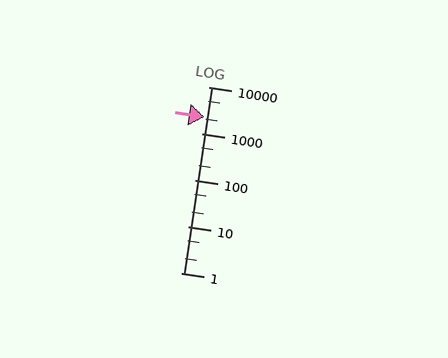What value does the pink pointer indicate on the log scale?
The pointer indicates approximately 2200.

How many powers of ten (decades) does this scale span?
The scale spans 4 decades, from 1 to 10000.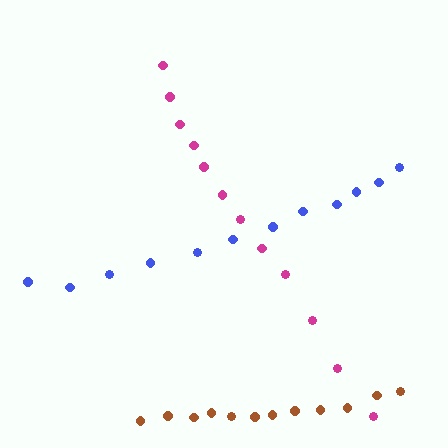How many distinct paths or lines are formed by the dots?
There are 3 distinct paths.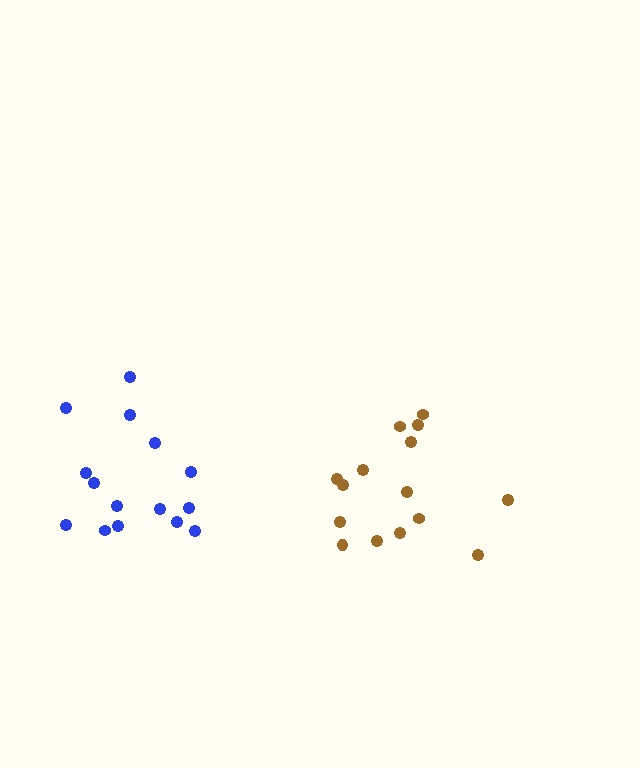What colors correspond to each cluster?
The clusters are colored: blue, brown.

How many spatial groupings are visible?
There are 2 spatial groupings.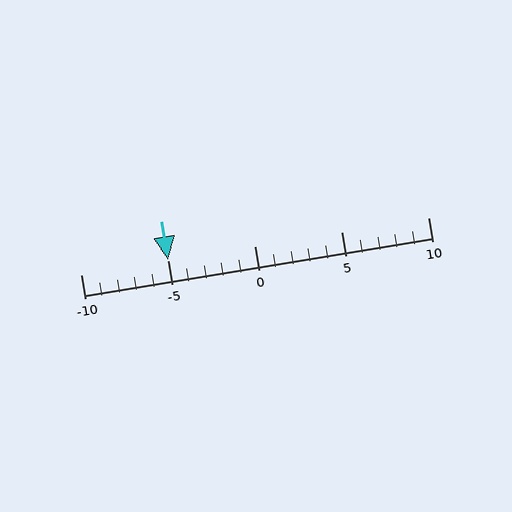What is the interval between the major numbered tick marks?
The major tick marks are spaced 5 units apart.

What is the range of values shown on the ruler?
The ruler shows values from -10 to 10.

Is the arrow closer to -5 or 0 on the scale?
The arrow is closer to -5.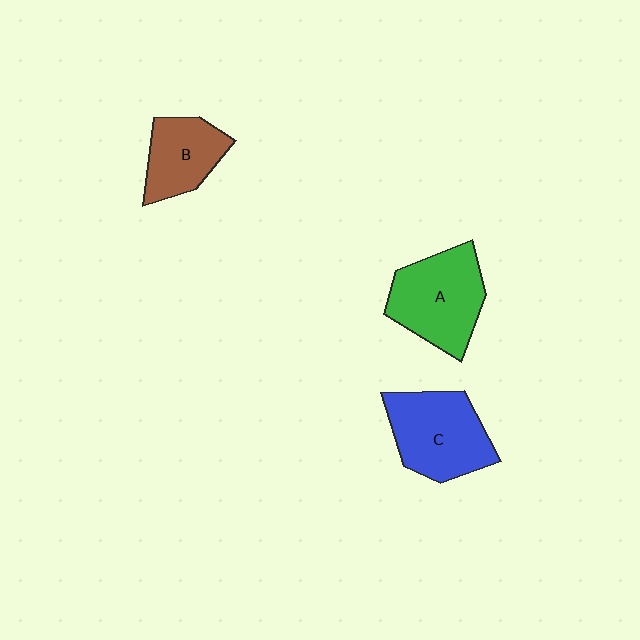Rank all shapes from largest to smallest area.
From largest to smallest: A (green), C (blue), B (brown).